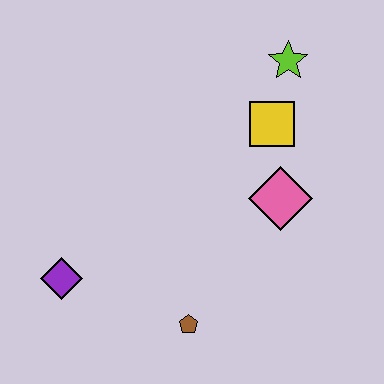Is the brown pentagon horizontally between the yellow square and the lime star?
No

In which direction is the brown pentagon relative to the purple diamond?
The brown pentagon is to the right of the purple diamond.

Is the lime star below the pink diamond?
No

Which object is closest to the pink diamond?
The yellow square is closest to the pink diamond.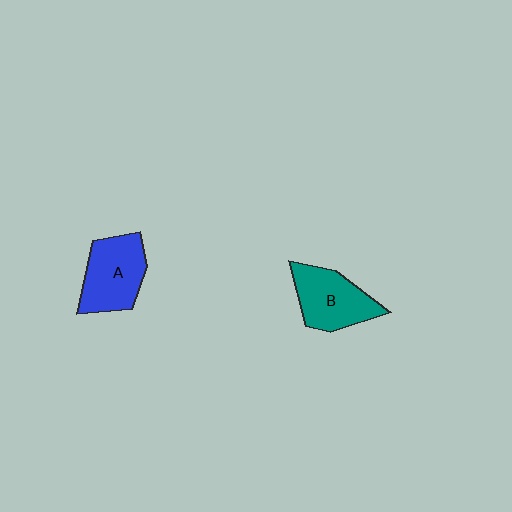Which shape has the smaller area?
Shape B (teal).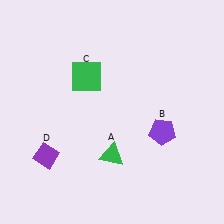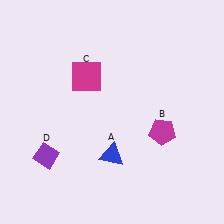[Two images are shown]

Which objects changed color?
A changed from green to blue. B changed from purple to magenta. C changed from green to magenta.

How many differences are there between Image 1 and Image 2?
There are 3 differences between the two images.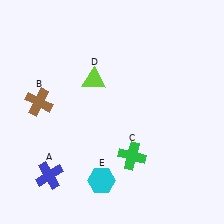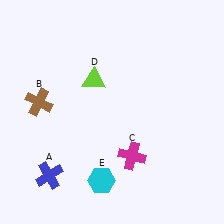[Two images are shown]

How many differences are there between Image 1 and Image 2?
There is 1 difference between the two images.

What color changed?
The cross (C) changed from green in Image 1 to magenta in Image 2.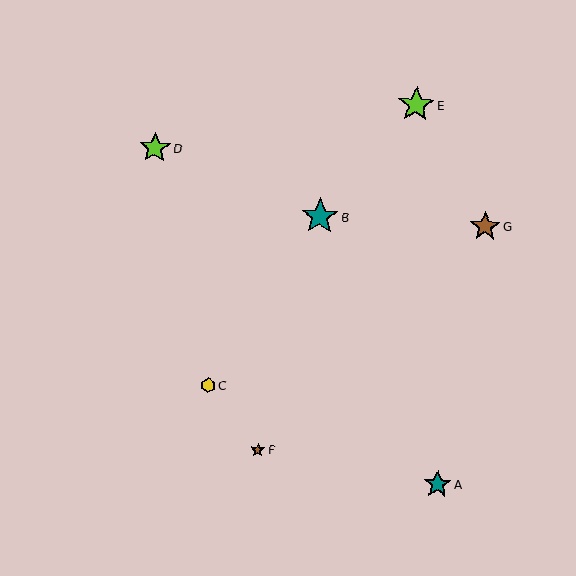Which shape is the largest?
The teal star (labeled B) is the largest.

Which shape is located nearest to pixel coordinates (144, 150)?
The lime star (labeled D) at (155, 148) is nearest to that location.